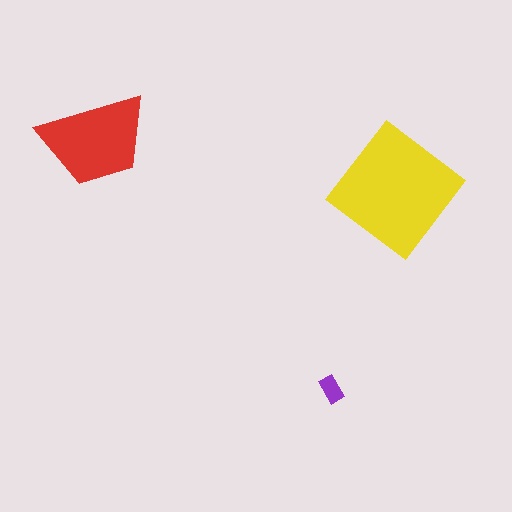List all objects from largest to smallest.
The yellow diamond, the red trapezoid, the purple rectangle.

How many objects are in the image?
There are 3 objects in the image.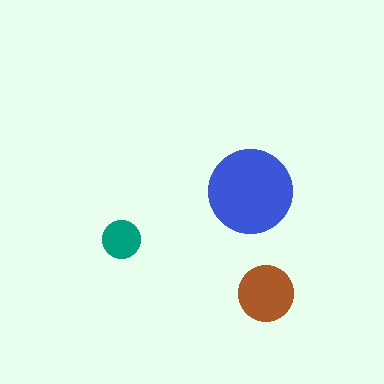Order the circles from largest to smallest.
the blue one, the brown one, the teal one.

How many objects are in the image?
There are 3 objects in the image.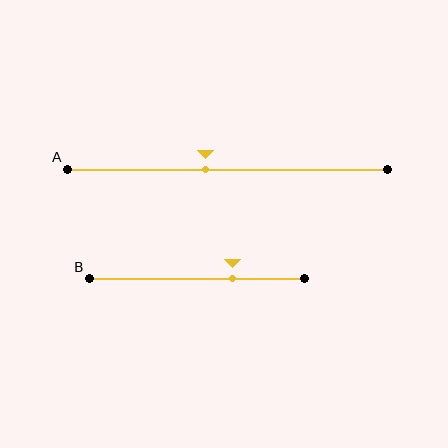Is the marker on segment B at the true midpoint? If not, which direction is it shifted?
No, the marker on segment B is shifted to the right by about 16% of the segment length.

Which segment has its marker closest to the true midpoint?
Segment A has its marker closest to the true midpoint.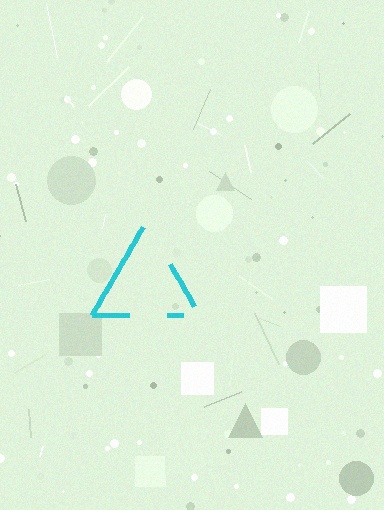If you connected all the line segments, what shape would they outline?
They would outline a triangle.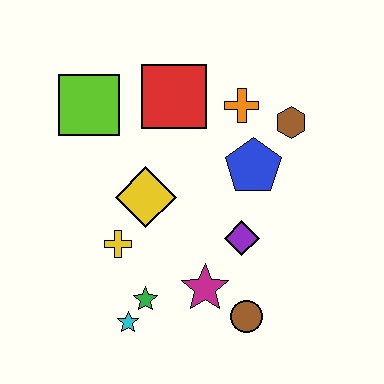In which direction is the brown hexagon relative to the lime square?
The brown hexagon is to the right of the lime square.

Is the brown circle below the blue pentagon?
Yes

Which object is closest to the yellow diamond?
The yellow cross is closest to the yellow diamond.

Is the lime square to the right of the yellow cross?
No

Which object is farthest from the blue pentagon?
The cyan star is farthest from the blue pentagon.